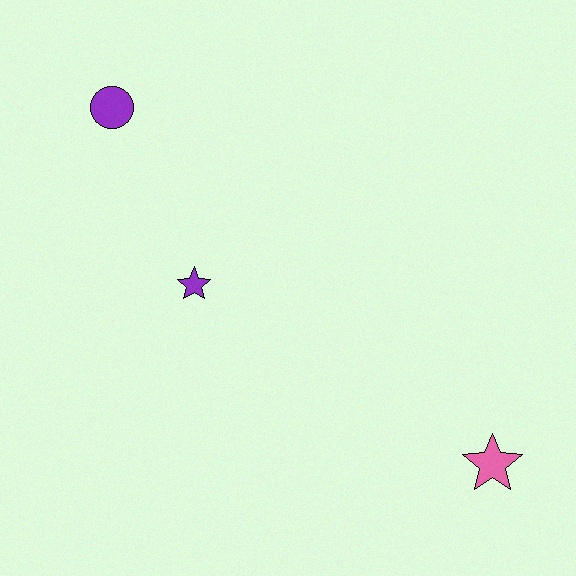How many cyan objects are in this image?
There are no cyan objects.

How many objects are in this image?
There are 3 objects.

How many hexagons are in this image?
There are no hexagons.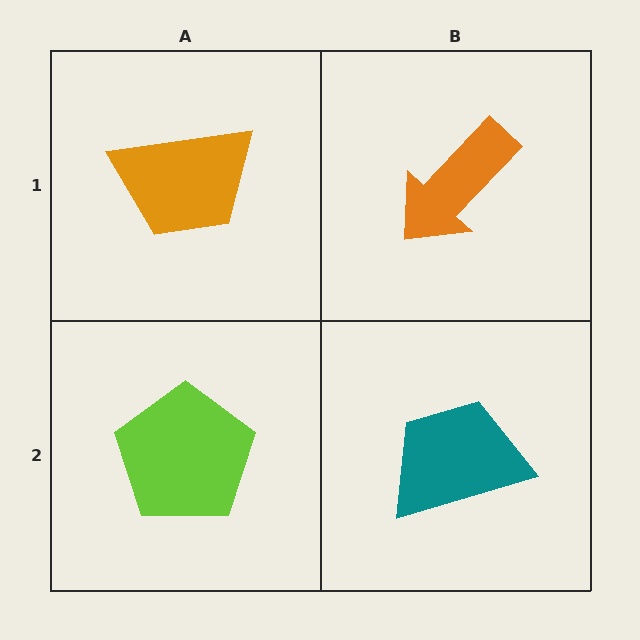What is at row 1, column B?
An orange arrow.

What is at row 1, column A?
An orange trapezoid.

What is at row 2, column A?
A lime pentagon.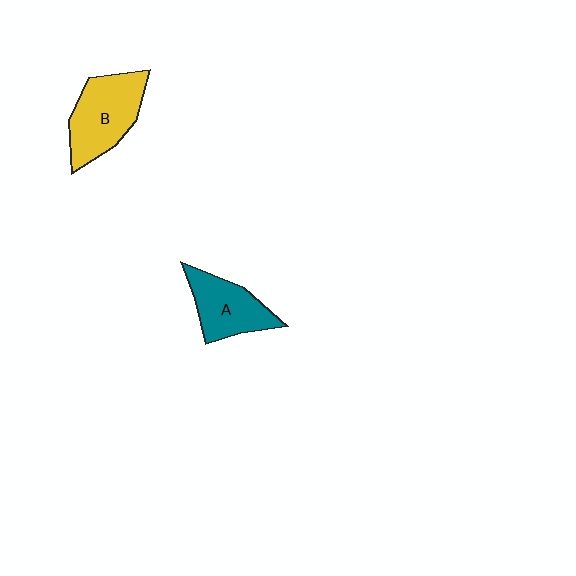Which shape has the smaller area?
Shape A (teal).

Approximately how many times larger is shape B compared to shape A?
Approximately 1.3 times.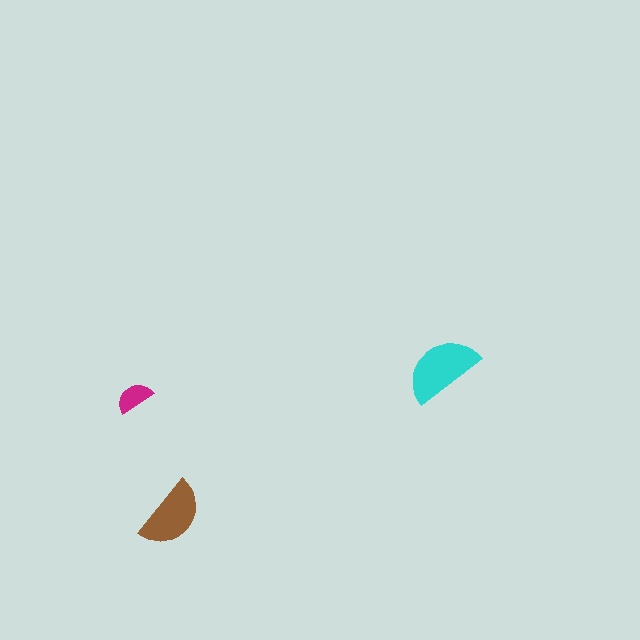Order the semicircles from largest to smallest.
the cyan one, the brown one, the magenta one.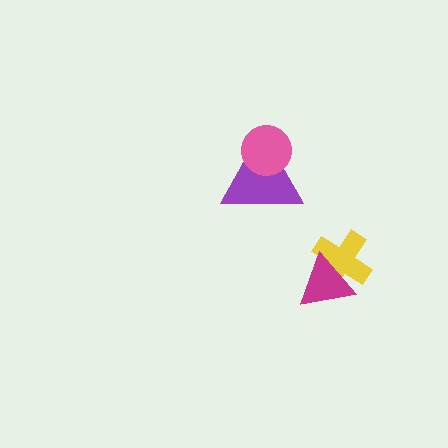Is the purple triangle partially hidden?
Yes, it is partially covered by another shape.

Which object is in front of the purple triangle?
The pink circle is in front of the purple triangle.